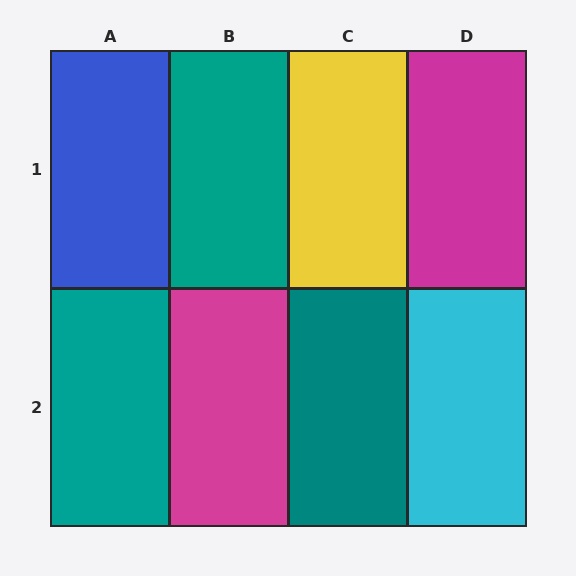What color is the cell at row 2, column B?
Magenta.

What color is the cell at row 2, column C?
Teal.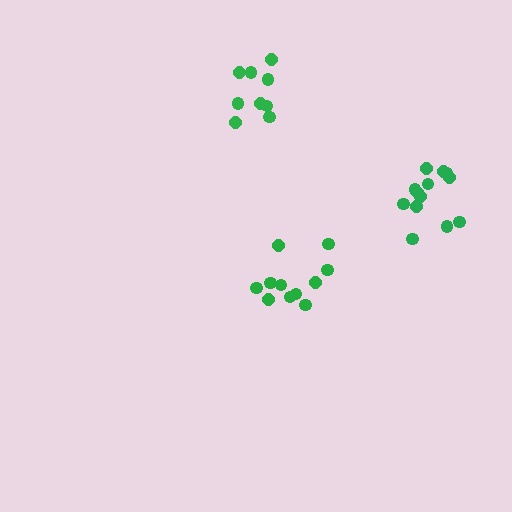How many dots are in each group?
Group 1: 13 dots, Group 2: 9 dots, Group 3: 11 dots (33 total).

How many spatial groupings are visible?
There are 3 spatial groupings.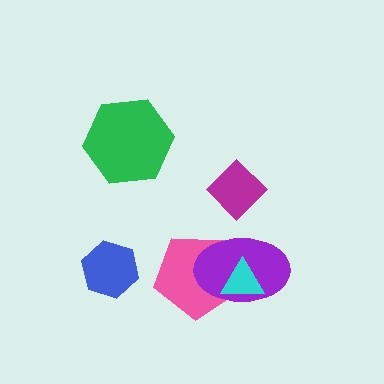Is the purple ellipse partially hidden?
Yes, it is partially covered by another shape.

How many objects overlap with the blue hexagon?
0 objects overlap with the blue hexagon.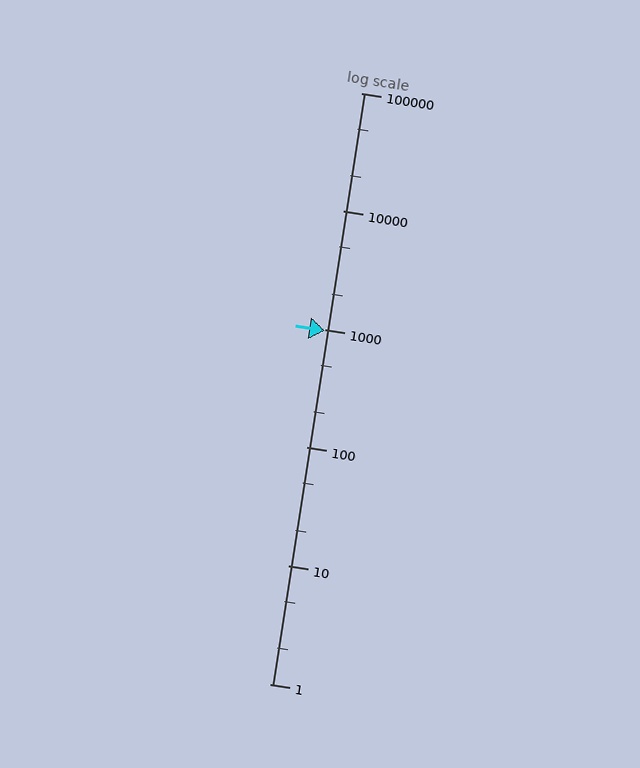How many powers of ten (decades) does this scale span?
The scale spans 5 decades, from 1 to 100000.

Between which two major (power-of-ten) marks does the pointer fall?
The pointer is between 100 and 1000.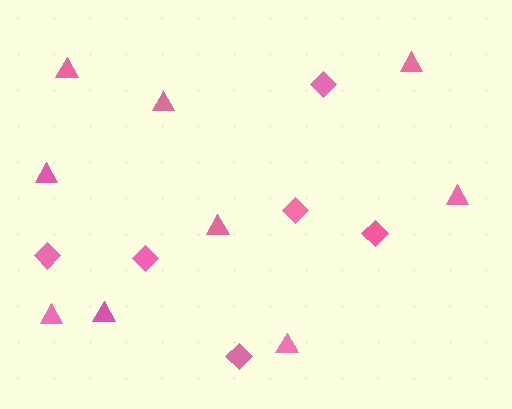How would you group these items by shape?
There are 2 groups: one group of triangles (9) and one group of diamonds (6).